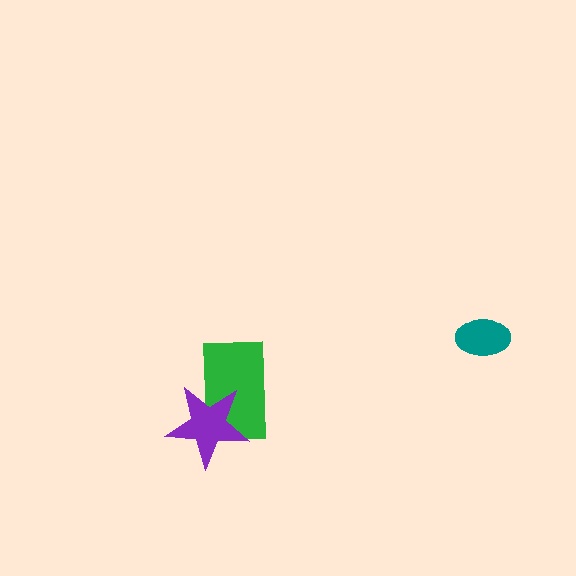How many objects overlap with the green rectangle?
1 object overlaps with the green rectangle.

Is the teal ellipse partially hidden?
No, no other shape covers it.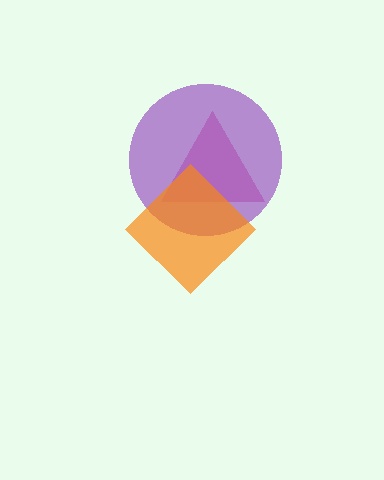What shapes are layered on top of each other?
The layered shapes are: a pink triangle, a purple circle, an orange diamond.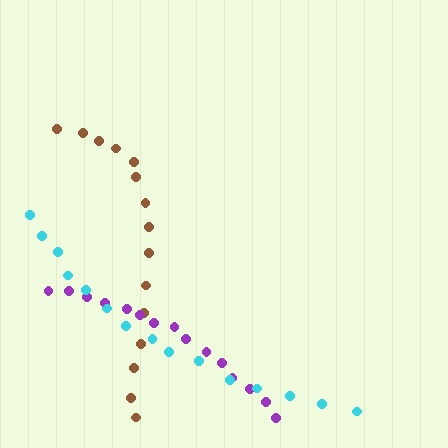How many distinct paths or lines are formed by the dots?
There are 3 distinct paths.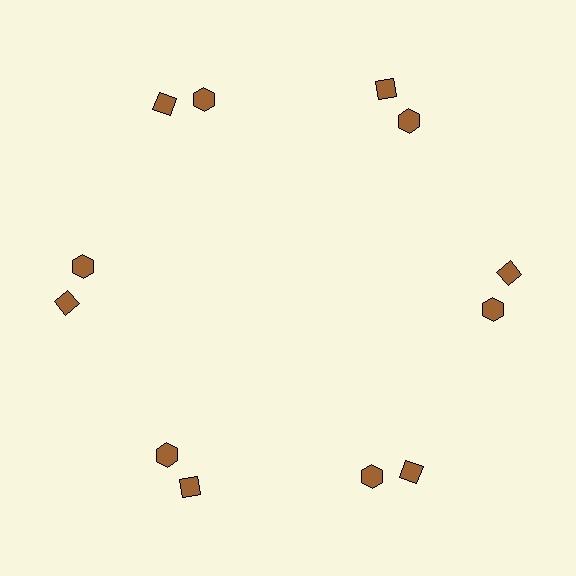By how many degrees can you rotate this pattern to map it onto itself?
The pattern maps onto itself every 60 degrees of rotation.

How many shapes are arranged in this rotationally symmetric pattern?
There are 12 shapes, arranged in 6 groups of 2.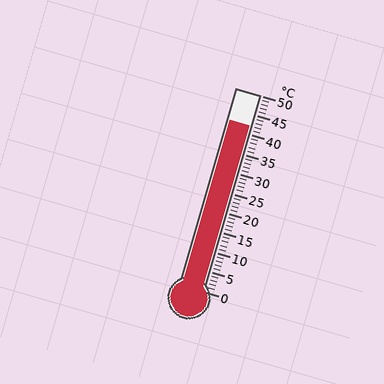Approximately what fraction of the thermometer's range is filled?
The thermometer is filled to approximately 85% of its range.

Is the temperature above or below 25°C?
The temperature is above 25°C.